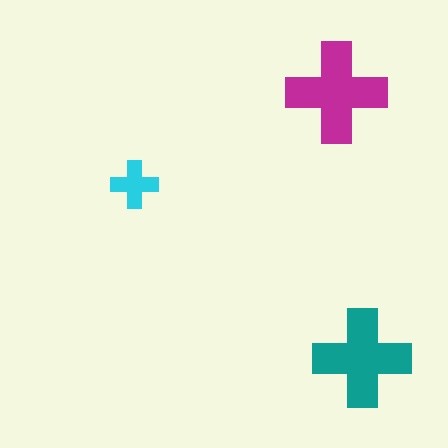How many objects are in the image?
There are 3 objects in the image.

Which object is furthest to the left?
The cyan cross is leftmost.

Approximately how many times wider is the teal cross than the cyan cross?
About 2 times wider.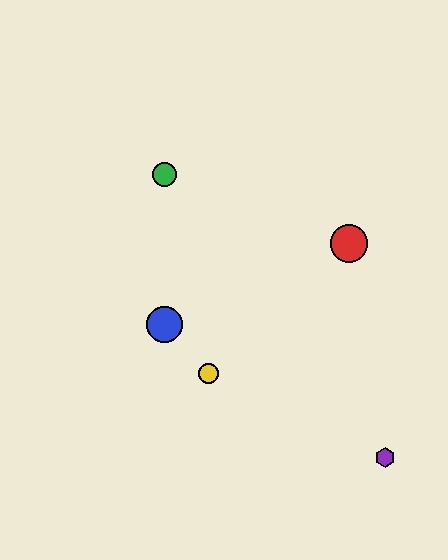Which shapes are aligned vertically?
The blue circle, the green circle are aligned vertically.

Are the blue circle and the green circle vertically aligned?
Yes, both are at x≈164.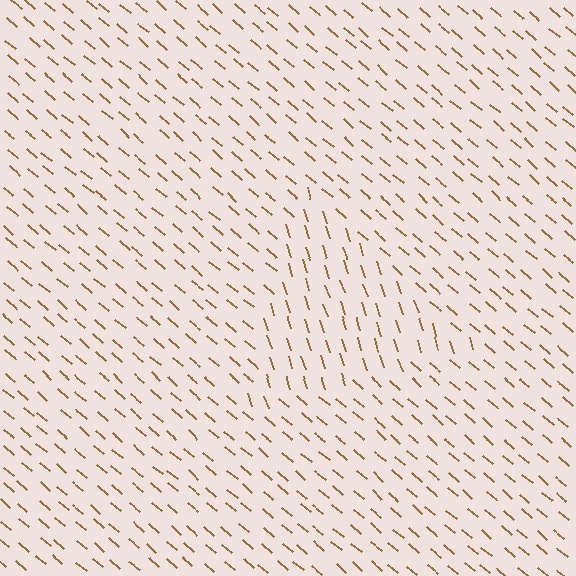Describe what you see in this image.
The image is filled with small brown line segments. A triangle region in the image has lines oriented differently from the surrounding lines, creating a visible texture boundary.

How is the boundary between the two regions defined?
The boundary is defined purely by a change in line orientation (approximately 32 degrees difference). All lines are the same color and thickness.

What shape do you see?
I see a triangle.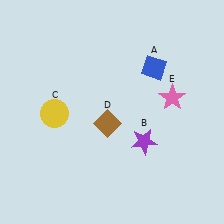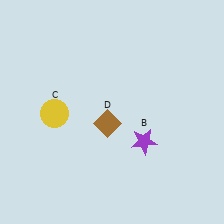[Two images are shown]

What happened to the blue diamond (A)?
The blue diamond (A) was removed in Image 2. It was in the top-right area of Image 1.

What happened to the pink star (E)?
The pink star (E) was removed in Image 2. It was in the top-right area of Image 1.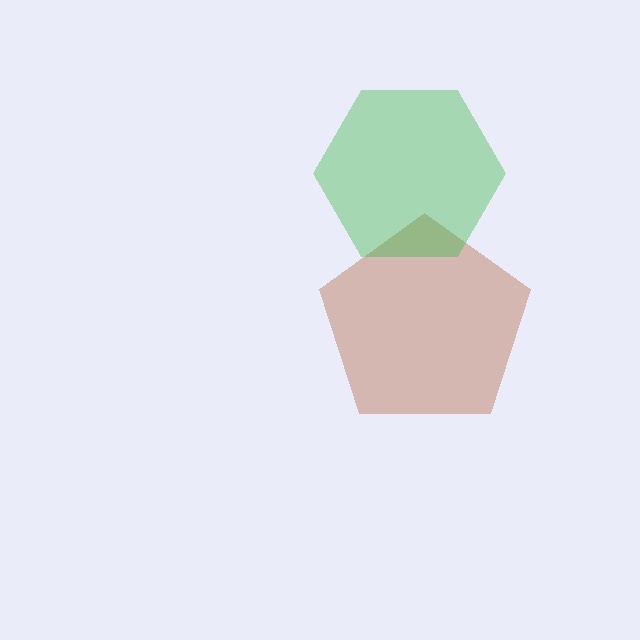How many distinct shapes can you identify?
There are 2 distinct shapes: a brown pentagon, a green hexagon.